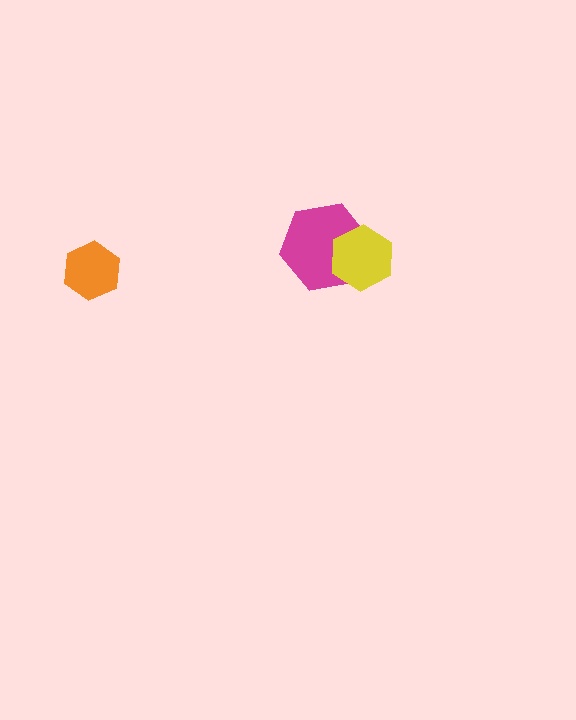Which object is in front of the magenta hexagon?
The yellow hexagon is in front of the magenta hexagon.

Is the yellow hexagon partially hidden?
No, no other shape covers it.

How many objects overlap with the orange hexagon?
0 objects overlap with the orange hexagon.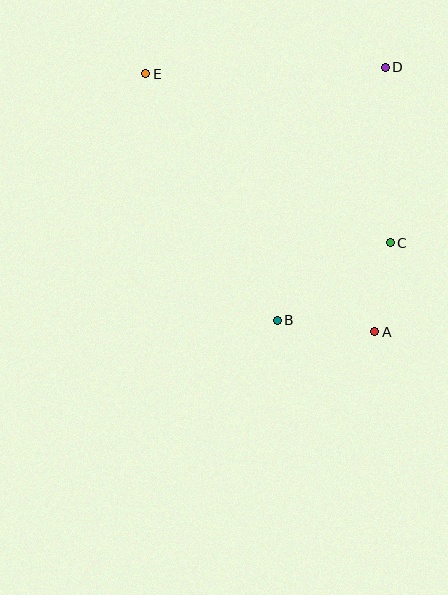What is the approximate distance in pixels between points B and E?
The distance between B and E is approximately 279 pixels.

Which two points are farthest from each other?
Points A and E are farthest from each other.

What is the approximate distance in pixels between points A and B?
The distance between A and B is approximately 98 pixels.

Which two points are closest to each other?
Points A and C are closest to each other.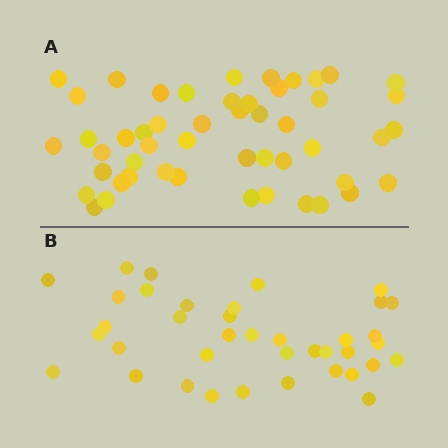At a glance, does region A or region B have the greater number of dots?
Region A (the top region) has more dots.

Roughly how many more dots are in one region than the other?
Region A has roughly 12 or so more dots than region B.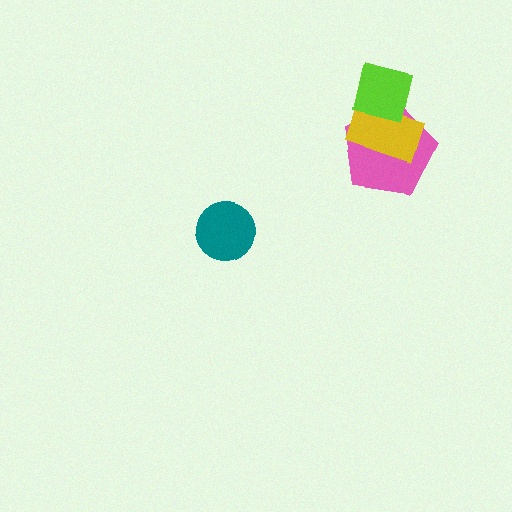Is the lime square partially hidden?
No, no other shape covers it.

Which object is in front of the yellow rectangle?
The lime square is in front of the yellow rectangle.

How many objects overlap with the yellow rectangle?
2 objects overlap with the yellow rectangle.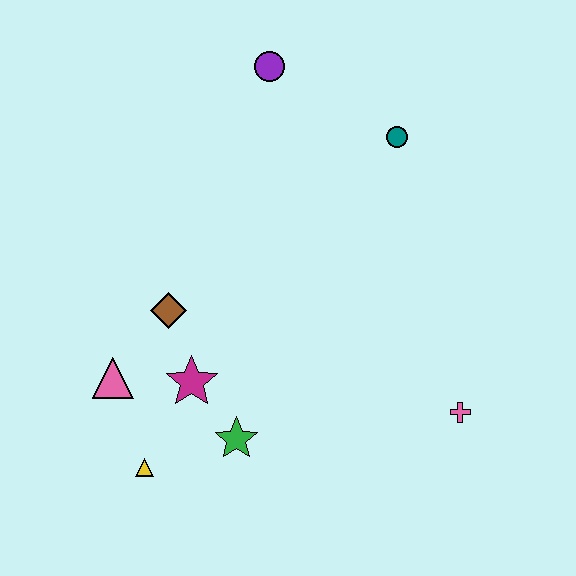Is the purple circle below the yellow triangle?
No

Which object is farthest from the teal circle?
The yellow triangle is farthest from the teal circle.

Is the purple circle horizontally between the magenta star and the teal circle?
Yes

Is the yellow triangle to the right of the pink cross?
No